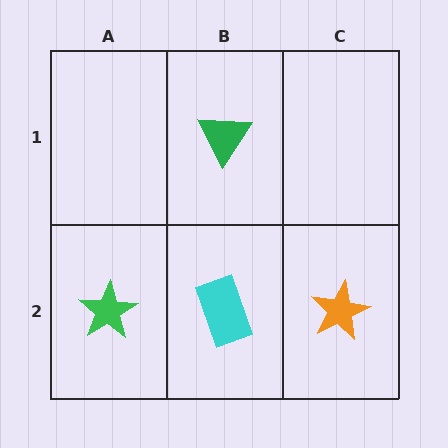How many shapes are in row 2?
3 shapes.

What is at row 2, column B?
A cyan rectangle.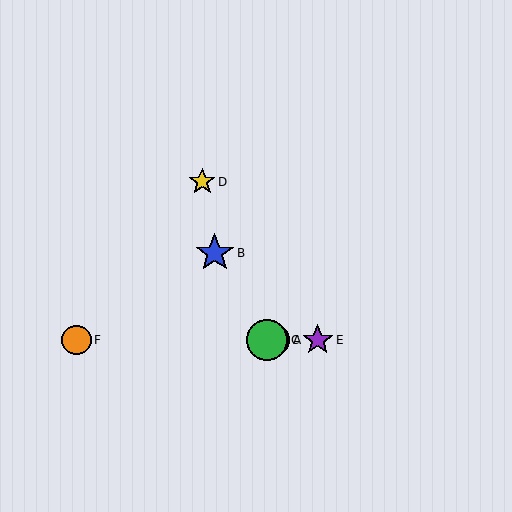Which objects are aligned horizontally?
Objects A, C, E, F are aligned horizontally.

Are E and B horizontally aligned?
No, E is at y≈340 and B is at y≈253.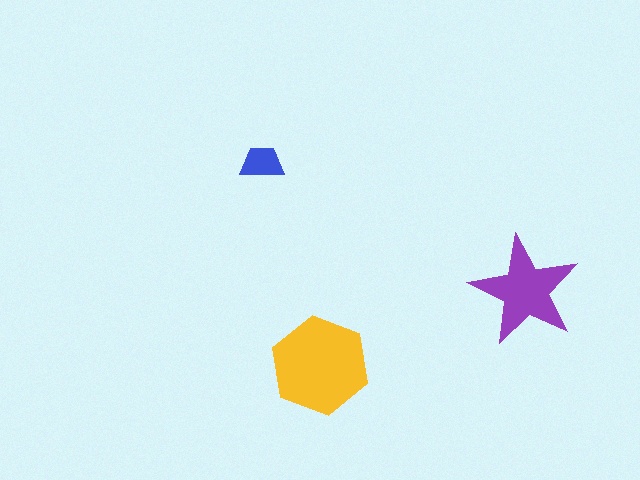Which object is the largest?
The yellow hexagon.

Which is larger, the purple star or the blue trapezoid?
The purple star.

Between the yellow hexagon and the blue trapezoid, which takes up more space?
The yellow hexagon.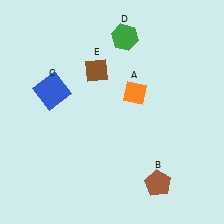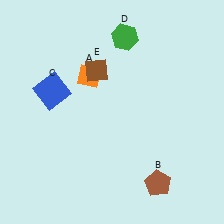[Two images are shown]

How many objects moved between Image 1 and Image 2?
1 object moved between the two images.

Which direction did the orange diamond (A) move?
The orange diamond (A) moved left.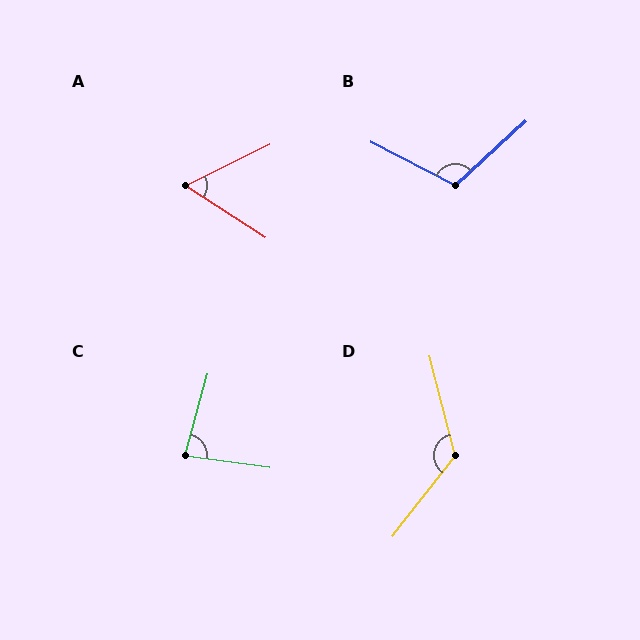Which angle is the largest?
D, at approximately 128 degrees.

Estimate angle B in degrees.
Approximately 111 degrees.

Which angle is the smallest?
A, at approximately 59 degrees.